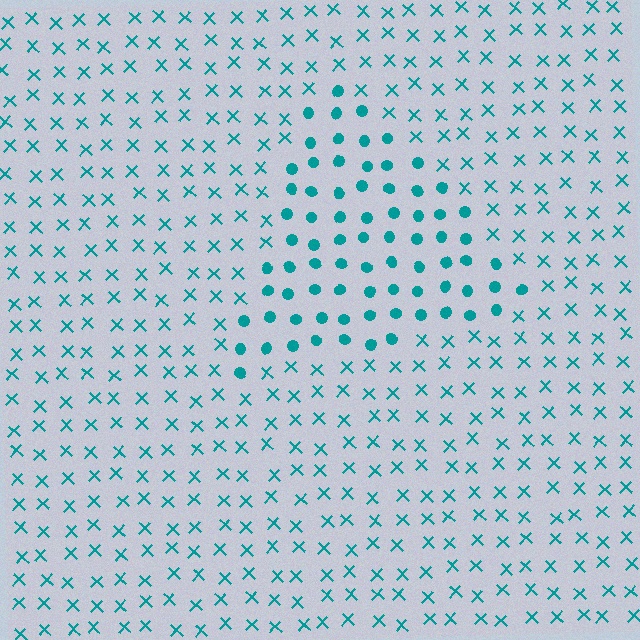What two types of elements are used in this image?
The image uses circles inside the triangle region and X marks outside it.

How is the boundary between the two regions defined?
The boundary is defined by a change in element shape: circles inside vs. X marks outside. All elements share the same color and spacing.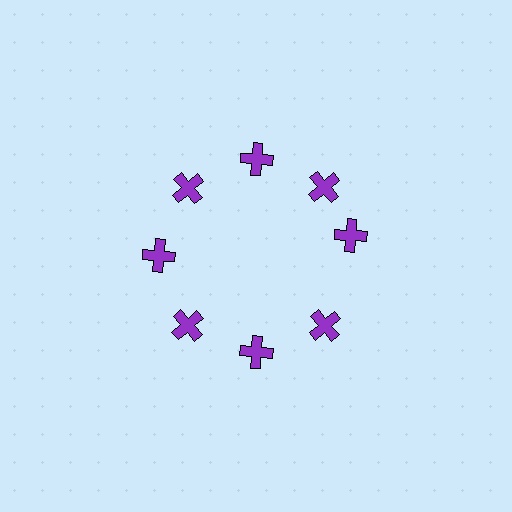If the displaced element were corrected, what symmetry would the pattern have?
It would have 8-fold rotational symmetry — the pattern would map onto itself every 45 degrees.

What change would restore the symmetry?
The symmetry would be restored by rotating it back into even spacing with its neighbors so that all 8 crosses sit at equal angles and equal distance from the center.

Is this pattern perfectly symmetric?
No. The 8 purple crosses are arranged in a ring, but one element near the 3 o'clock position is rotated out of alignment along the ring, breaking the 8-fold rotational symmetry.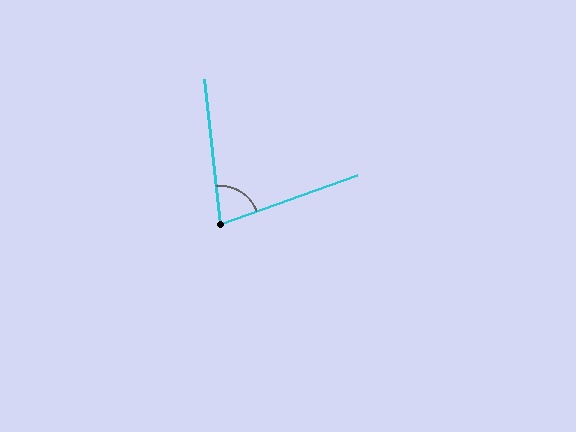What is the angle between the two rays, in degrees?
Approximately 77 degrees.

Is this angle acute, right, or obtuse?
It is acute.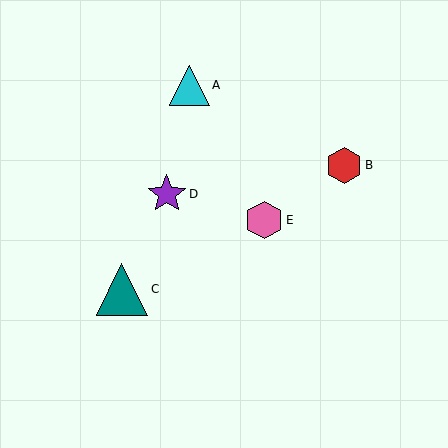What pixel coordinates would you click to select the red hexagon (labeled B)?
Click at (344, 165) to select the red hexagon B.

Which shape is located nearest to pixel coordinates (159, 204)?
The purple star (labeled D) at (167, 194) is nearest to that location.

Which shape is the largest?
The teal triangle (labeled C) is the largest.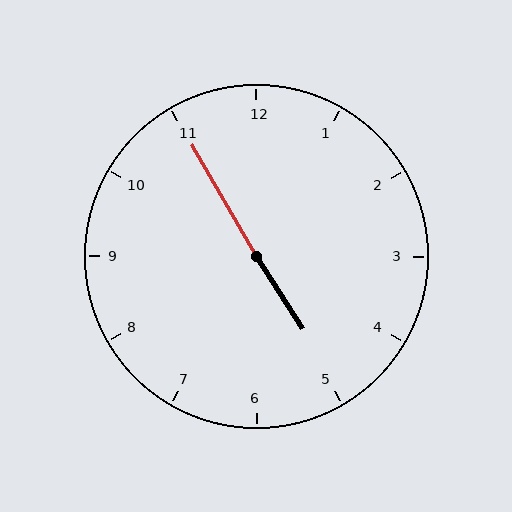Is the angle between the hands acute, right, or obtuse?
It is obtuse.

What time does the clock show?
4:55.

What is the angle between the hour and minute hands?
Approximately 178 degrees.